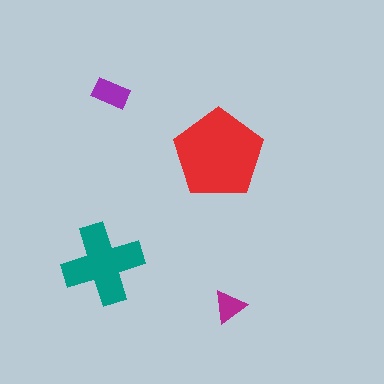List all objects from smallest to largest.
The magenta triangle, the purple rectangle, the teal cross, the red pentagon.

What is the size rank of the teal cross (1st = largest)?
2nd.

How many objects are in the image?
There are 4 objects in the image.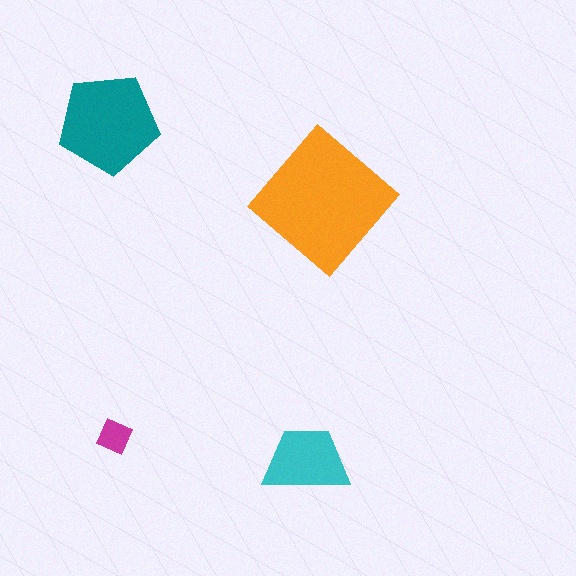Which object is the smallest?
The magenta diamond.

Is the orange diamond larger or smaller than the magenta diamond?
Larger.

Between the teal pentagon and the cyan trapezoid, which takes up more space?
The teal pentagon.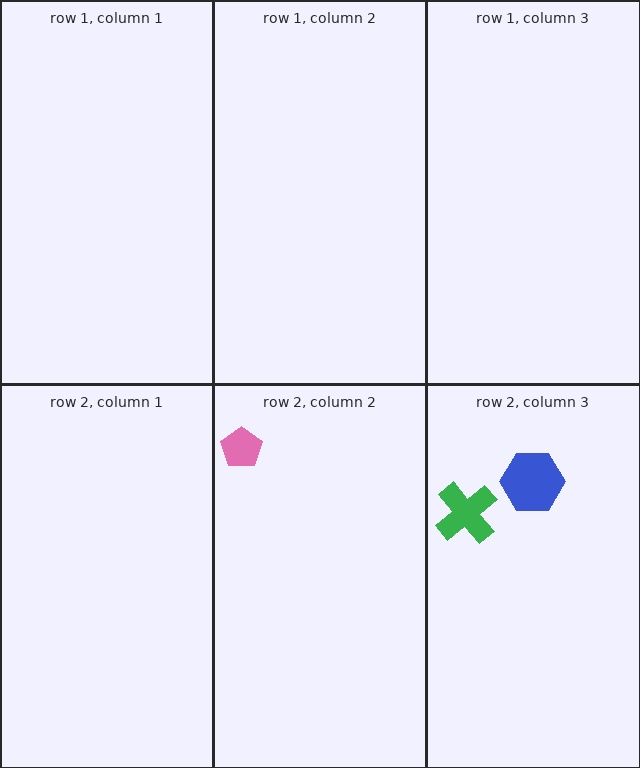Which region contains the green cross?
The row 2, column 3 region.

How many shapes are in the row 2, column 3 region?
2.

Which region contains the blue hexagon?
The row 2, column 3 region.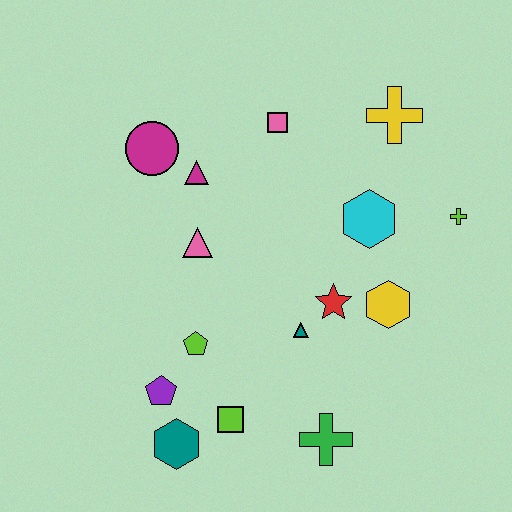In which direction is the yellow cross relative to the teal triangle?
The yellow cross is above the teal triangle.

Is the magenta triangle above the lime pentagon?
Yes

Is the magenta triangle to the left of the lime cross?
Yes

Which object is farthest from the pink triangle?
The lime cross is farthest from the pink triangle.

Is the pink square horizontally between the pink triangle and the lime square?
No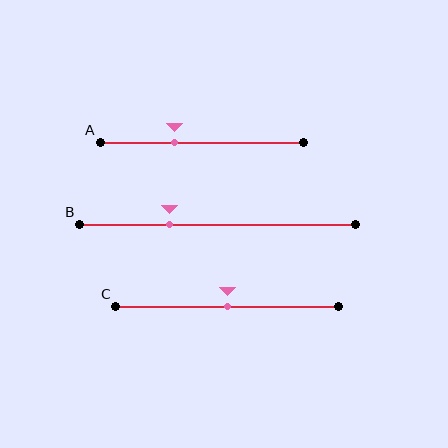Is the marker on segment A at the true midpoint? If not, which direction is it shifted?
No, the marker on segment A is shifted to the left by about 13% of the segment length.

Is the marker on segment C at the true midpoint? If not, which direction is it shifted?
Yes, the marker on segment C is at the true midpoint.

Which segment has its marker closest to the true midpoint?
Segment C has its marker closest to the true midpoint.